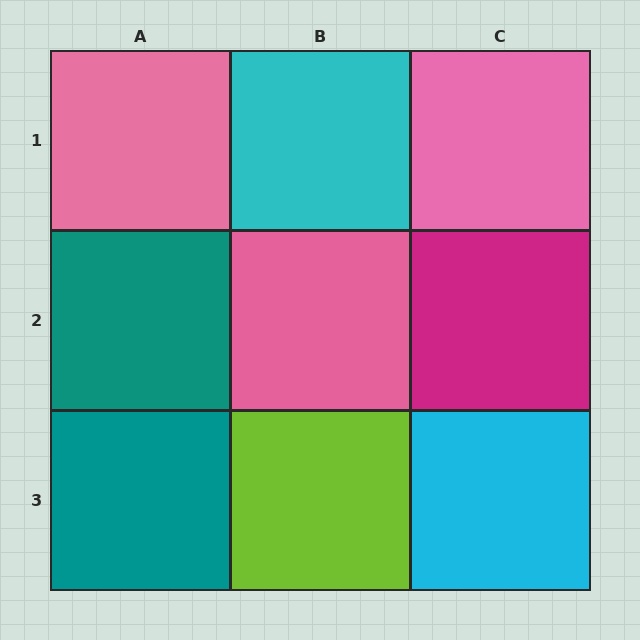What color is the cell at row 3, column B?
Lime.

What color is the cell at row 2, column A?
Teal.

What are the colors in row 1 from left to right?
Pink, cyan, pink.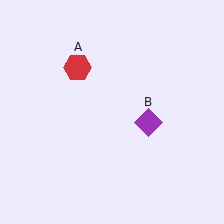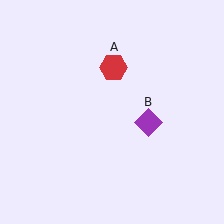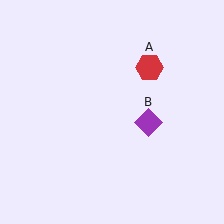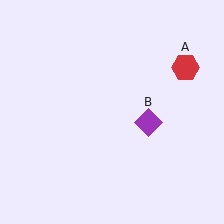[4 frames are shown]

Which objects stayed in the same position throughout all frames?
Purple diamond (object B) remained stationary.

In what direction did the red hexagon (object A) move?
The red hexagon (object A) moved right.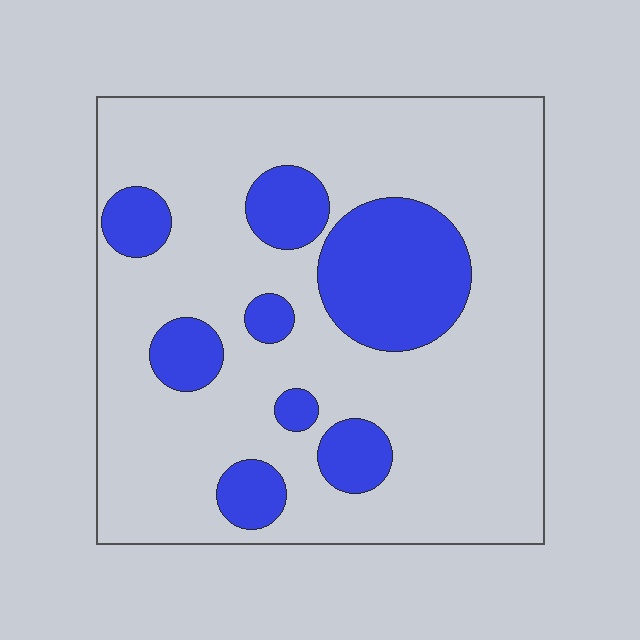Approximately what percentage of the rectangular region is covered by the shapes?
Approximately 20%.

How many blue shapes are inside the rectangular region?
8.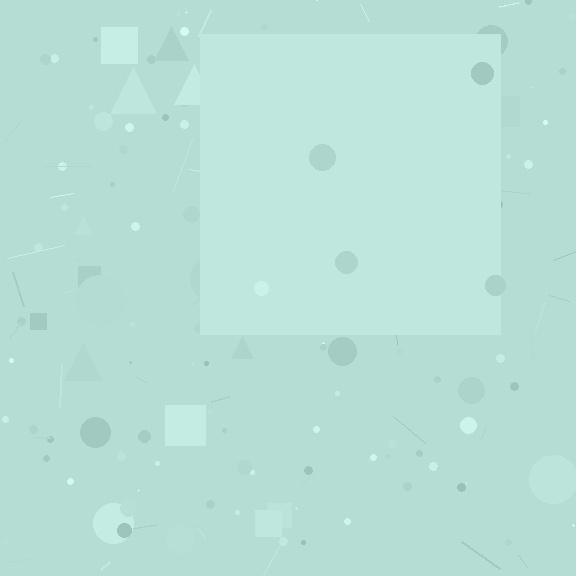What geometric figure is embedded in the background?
A square is embedded in the background.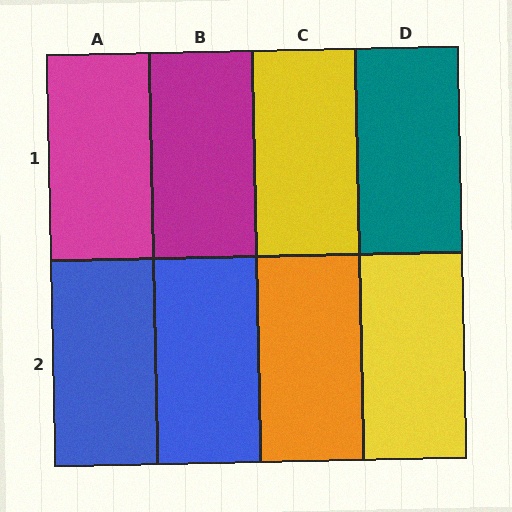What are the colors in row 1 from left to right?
Magenta, magenta, yellow, teal.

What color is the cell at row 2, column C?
Orange.